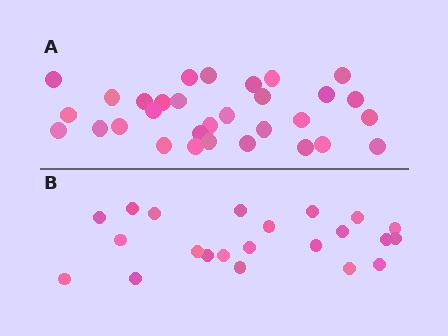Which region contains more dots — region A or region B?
Region A (the top region) has more dots.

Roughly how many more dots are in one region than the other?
Region A has roughly 8 or so more dots than region B.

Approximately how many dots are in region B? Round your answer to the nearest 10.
About 20 dots. (The exact count is 22, which rounds to 20.)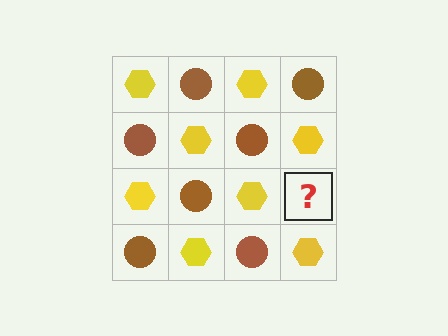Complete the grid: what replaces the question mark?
The question mark should be replaced with a brown circle.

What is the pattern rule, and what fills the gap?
The rule is that it alternates yellow hexagon and brown circle in a checkerboard pattern. The gap should be filled with a brown circle.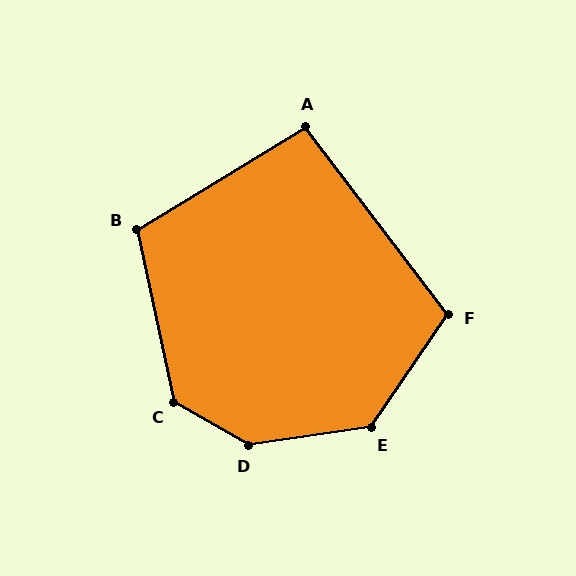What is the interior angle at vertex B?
Approximately 110 degrees (obtuse).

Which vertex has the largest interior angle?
D, at approximately 142 degrees.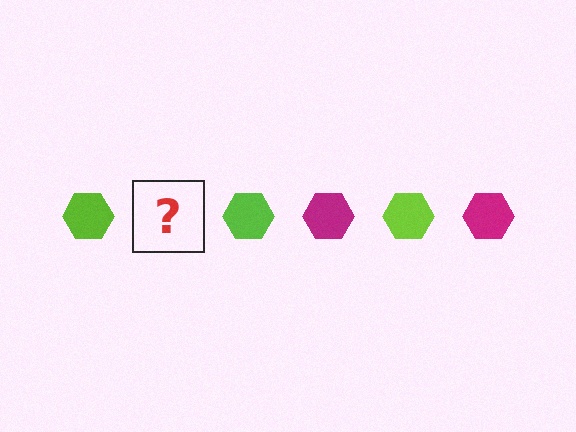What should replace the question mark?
The question mark should be replaced with a magenta hexagon.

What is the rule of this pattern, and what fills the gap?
The rule is that the pattern cycles through lime, magenta hexagons. The gap should be filled with a magenta hexagon.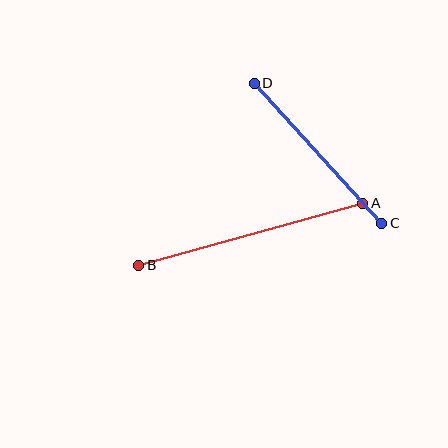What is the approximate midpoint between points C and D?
The midpoint is at approximately (318, 153) pixels.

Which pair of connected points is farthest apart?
Points A and B are farthest apart.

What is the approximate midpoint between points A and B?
The midpoint is at approximately (251, 234) pixels.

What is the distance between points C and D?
The distance is approximately 189 pixels.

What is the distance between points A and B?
The distance is approximately 233 pixels.